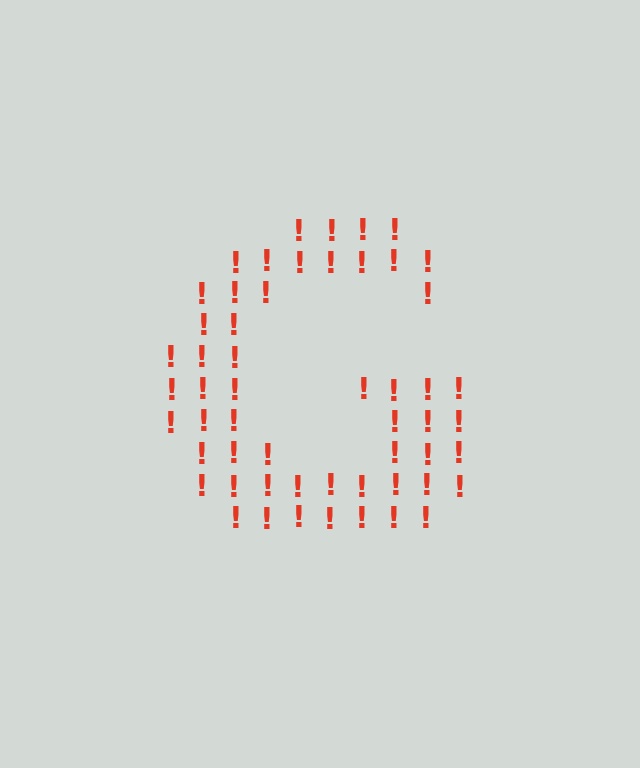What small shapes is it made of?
It is made of small exclamation marks.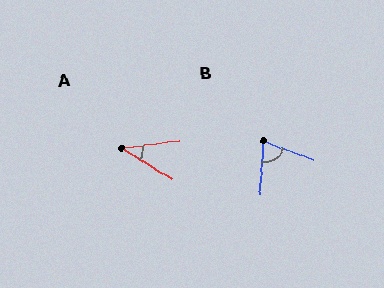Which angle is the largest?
B, at approximately 73 degrees.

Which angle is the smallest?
A, at approximately 39 degrees.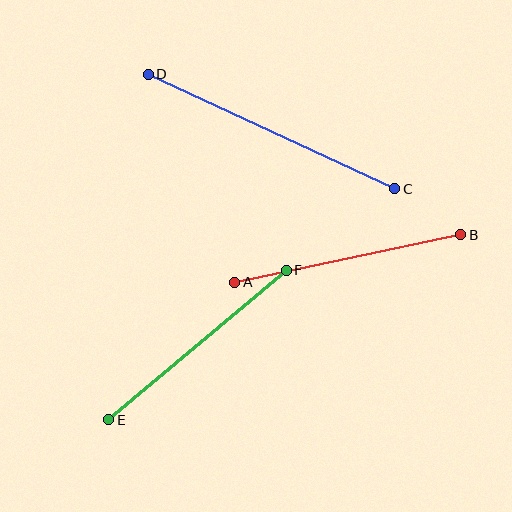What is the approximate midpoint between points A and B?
The midpoint is at approximately (348, 259) pixels.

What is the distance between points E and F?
The distance is approximately 232 pixels.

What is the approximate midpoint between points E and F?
The midpoint is at approximately (197, 345) pixels.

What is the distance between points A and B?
The distance is approximately 231 pixels.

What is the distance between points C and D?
The distance is approximately 272 pixels.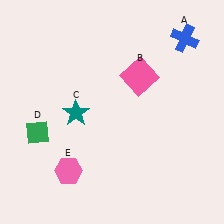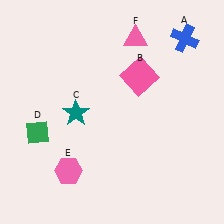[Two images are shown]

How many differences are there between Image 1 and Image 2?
There is 1 difference between the two images.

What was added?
A pink triangle (F) was added in Image 2.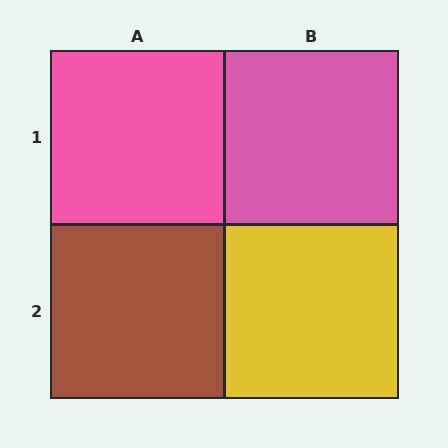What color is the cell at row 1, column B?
Pink.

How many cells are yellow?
1 cell is yellow.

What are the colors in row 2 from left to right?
Brown, yellow.